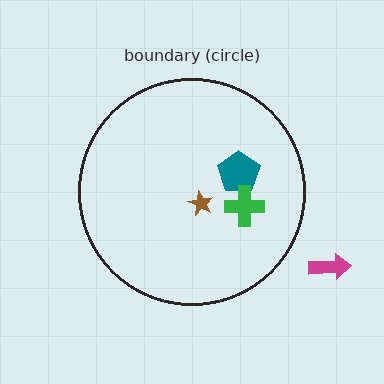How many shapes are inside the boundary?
3 inside, 1 outside.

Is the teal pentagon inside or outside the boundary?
Inside.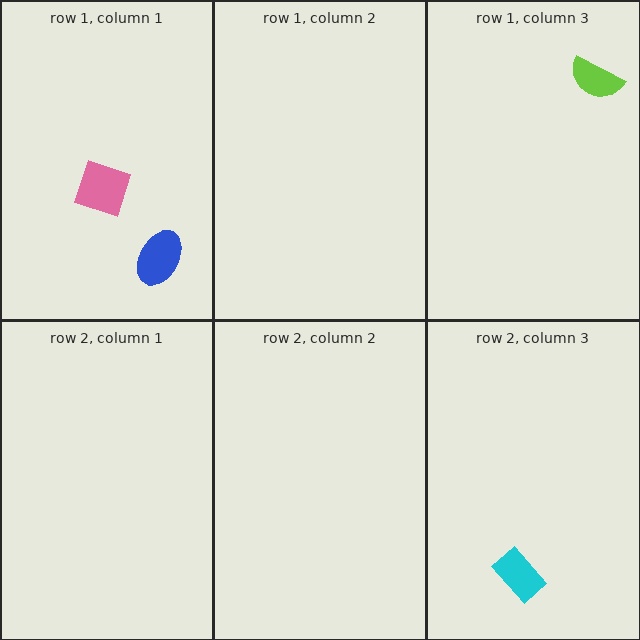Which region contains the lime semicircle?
The row 1, column 3 region.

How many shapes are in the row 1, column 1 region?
2.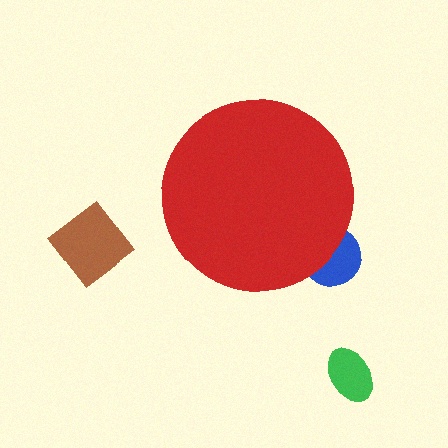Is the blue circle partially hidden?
Yes, the blue circle is partially hidden behind the red circle.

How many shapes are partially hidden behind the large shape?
1 shape is partially hidden.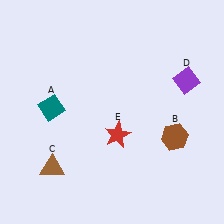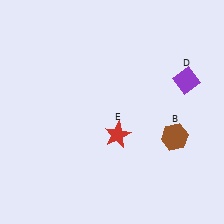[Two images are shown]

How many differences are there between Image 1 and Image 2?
There are 2 differences between the two images.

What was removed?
The teal diamond (A), the brown triangle (C) were removed in Image 2.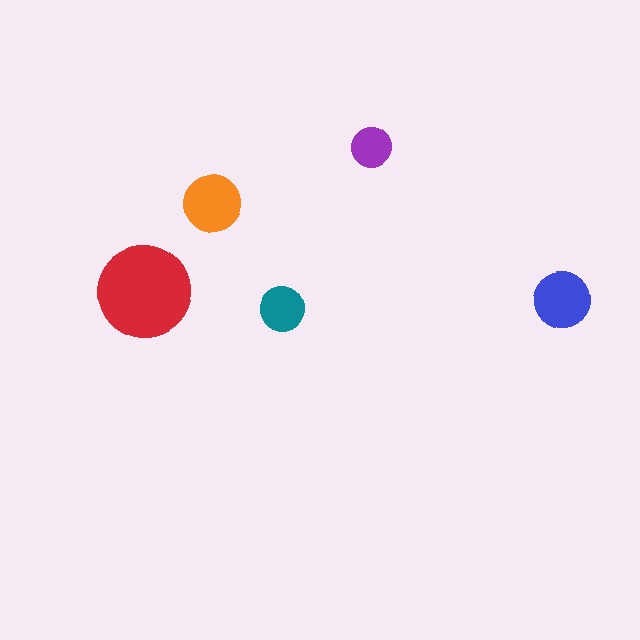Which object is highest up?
The purple circle is topmost.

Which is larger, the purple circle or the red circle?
The red one.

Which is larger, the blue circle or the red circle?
The red one.